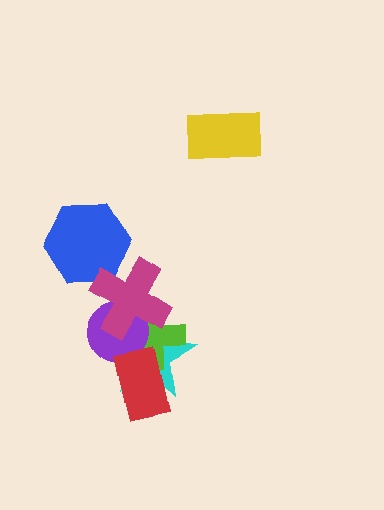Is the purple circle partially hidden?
Yes, it is partially covered by another shape.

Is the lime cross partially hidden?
Yes, it is partially covered by another shape.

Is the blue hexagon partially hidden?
Yes, it is partially covered by another shape.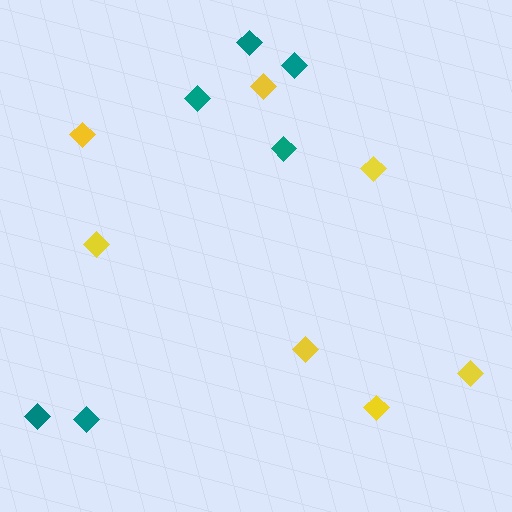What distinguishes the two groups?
There are 2 groups: one group of teal diamonds (6) and one group of yellow diamonds (7).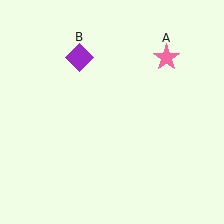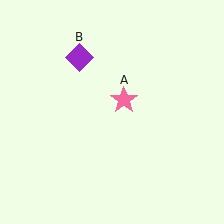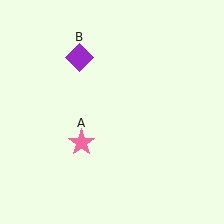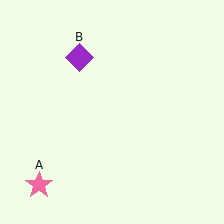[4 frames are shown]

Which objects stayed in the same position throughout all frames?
Purple diamond (object B) remained stationary.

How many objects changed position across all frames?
1 object changed position: pink star (object A).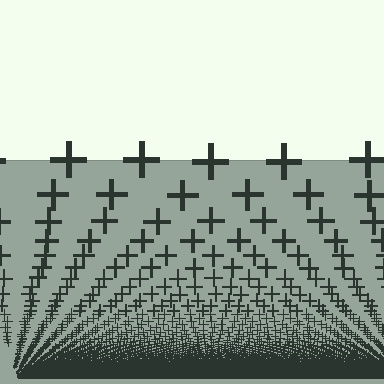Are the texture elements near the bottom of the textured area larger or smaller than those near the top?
Smaller. The gradient is inverted — elements near the bottom are smaller and denser.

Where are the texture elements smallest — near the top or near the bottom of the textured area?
Near the bottom.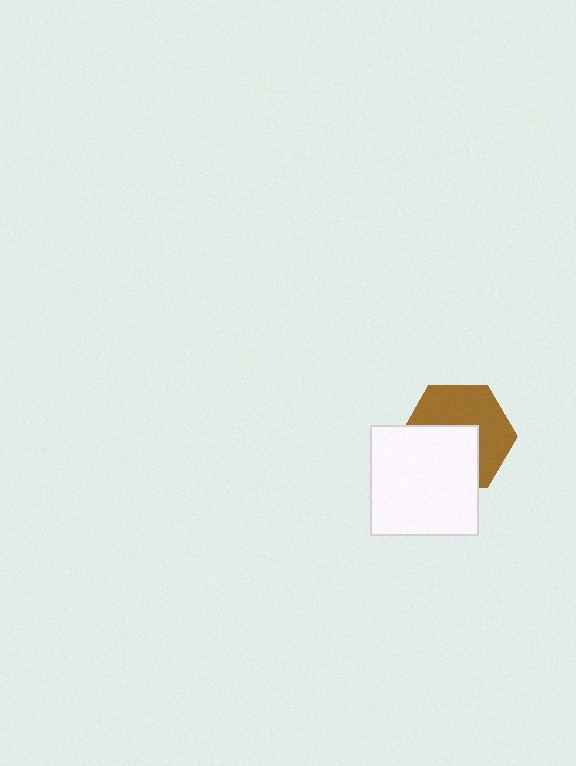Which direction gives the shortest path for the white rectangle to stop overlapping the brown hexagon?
Moving down gives the shortest separation.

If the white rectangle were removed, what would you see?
You would see the complete brown hexagon.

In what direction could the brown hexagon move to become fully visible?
The brown hexagon could move up. That would shift it out from behind the white rectangle entirely.